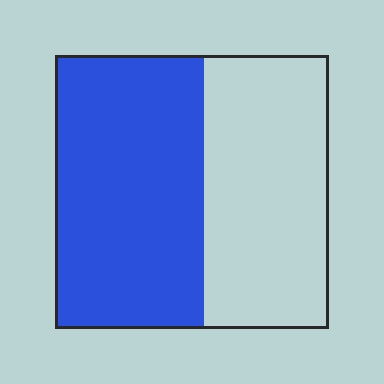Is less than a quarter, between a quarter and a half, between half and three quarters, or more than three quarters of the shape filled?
Between half and three quarters.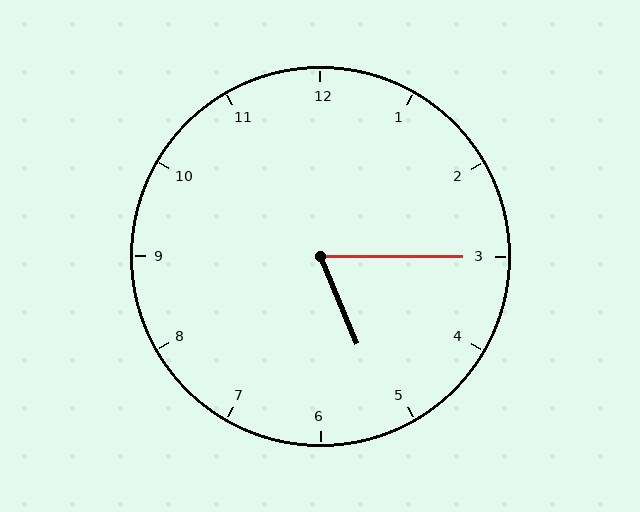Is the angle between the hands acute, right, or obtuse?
It is acute.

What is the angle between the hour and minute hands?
Approximately 68 degrees.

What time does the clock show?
5:15.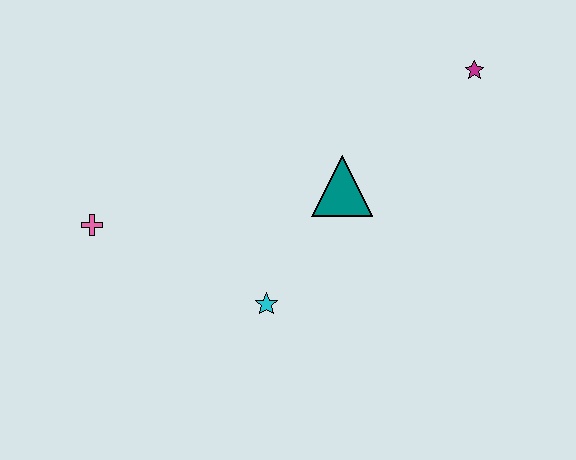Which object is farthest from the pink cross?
The magenta star is farthest from the pink cross.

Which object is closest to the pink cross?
The cyan star is closest to the pink cross.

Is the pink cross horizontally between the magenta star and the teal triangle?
No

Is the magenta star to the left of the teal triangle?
No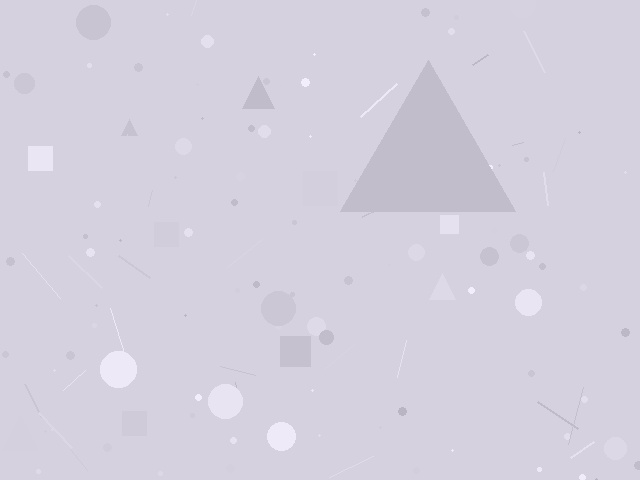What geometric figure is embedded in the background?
A triangle is embedded in the background.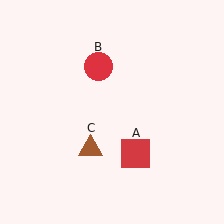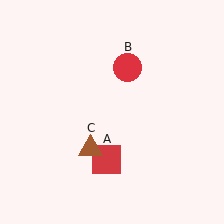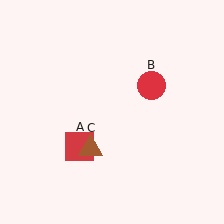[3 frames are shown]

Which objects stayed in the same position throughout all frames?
Brown triangle (object C) remained stationary.